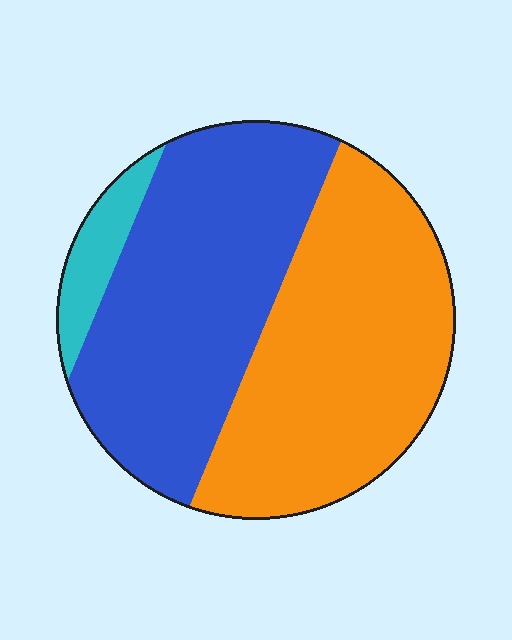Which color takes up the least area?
Cyan, at roughly 5%.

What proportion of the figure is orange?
Orange covers about 45% of the figure.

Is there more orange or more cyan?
Orange.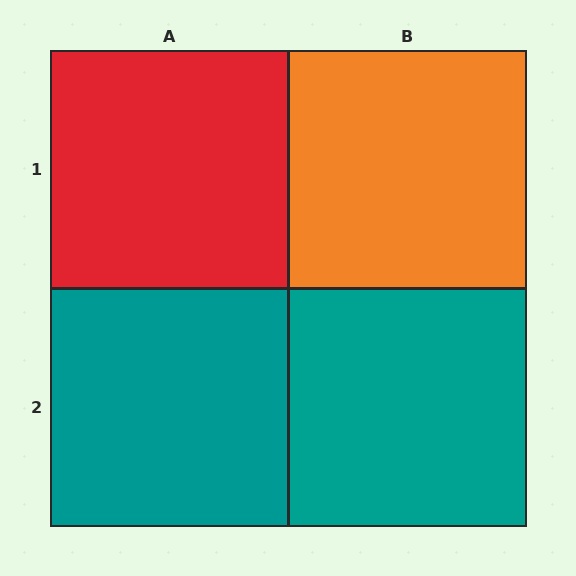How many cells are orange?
1 cell is orange.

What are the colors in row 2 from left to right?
Teal, teal.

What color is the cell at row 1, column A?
Red.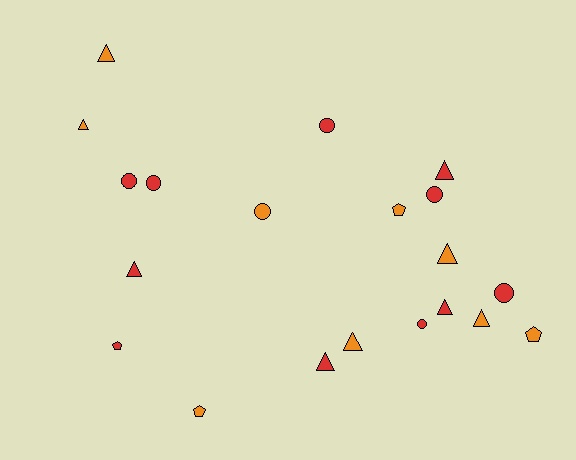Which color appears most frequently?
Red, with 11 objects.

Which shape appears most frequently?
Triangle, with 9 objects.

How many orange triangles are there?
There are 5 orange triangles.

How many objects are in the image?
There are 20 objects.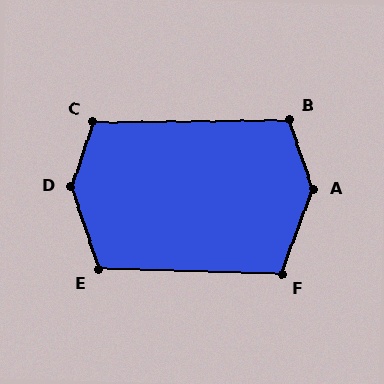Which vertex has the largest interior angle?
D, at approximately 143 degrees.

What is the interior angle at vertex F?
Approximately 109 degrees (obtuse).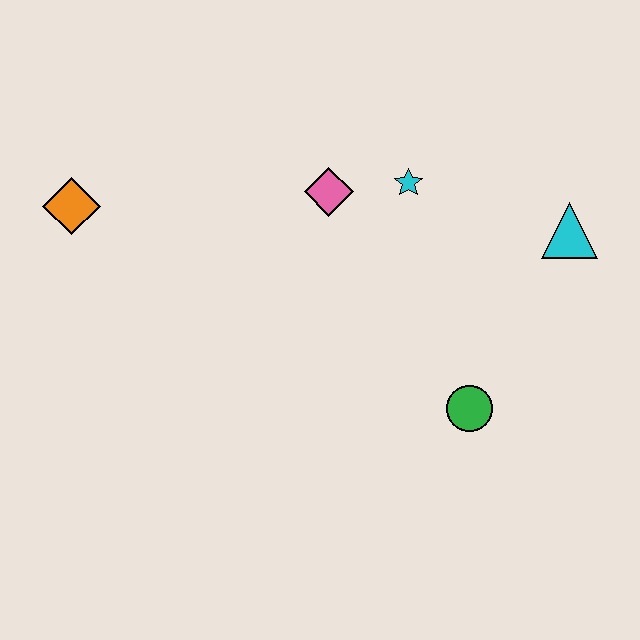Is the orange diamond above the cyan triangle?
Yes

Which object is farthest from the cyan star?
The orange diamond is farthest from the cyan star.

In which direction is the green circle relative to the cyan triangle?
The green circle is below the cyan triangle.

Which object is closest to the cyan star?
The pink diamond is closest to the cyan star.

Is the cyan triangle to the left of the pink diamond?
No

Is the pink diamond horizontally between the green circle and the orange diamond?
Yes